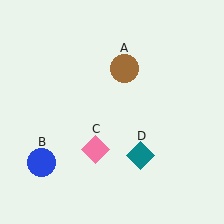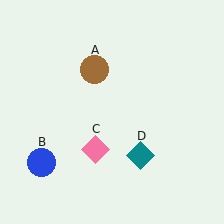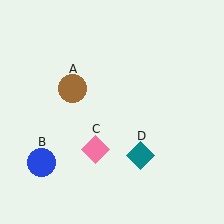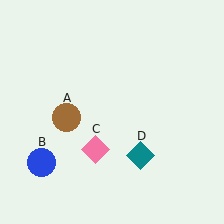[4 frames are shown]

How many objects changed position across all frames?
1 object changed position: brown circle (object A).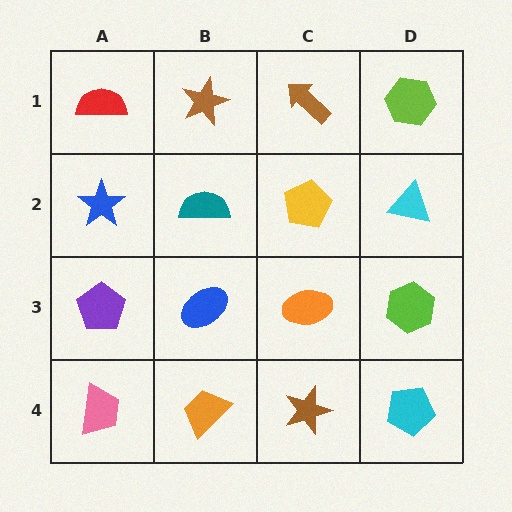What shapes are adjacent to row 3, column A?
A blue star (row 2, column A), a pink trapezoid (row 4, column A), a blue ellipse (row 3, column B).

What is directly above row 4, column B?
A blue ellipse.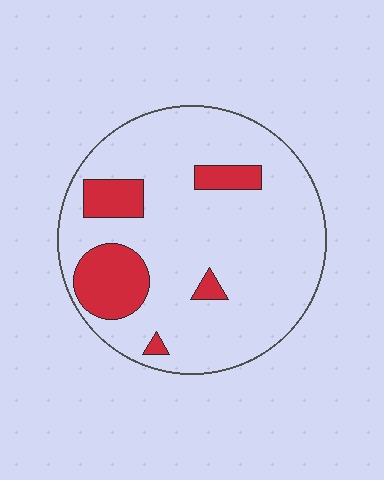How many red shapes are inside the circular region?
5.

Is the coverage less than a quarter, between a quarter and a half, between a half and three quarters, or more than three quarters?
Less than a quarter.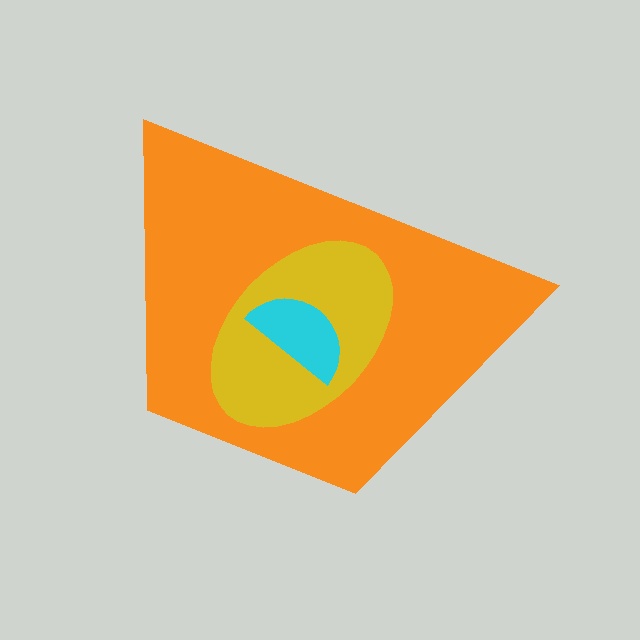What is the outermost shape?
The orange trapezoid.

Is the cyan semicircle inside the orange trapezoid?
Yes.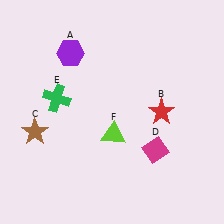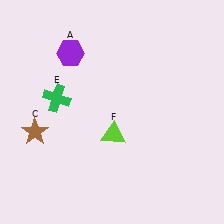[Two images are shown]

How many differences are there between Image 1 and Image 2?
There are 2 differences between the two images.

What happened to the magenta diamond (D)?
The magenta diamond (D) was removed in Image 2. It was in the bottom-right area of Image 1.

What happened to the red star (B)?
The red star (B) was removed in Image 2. It was in the top-right area of Image 1.